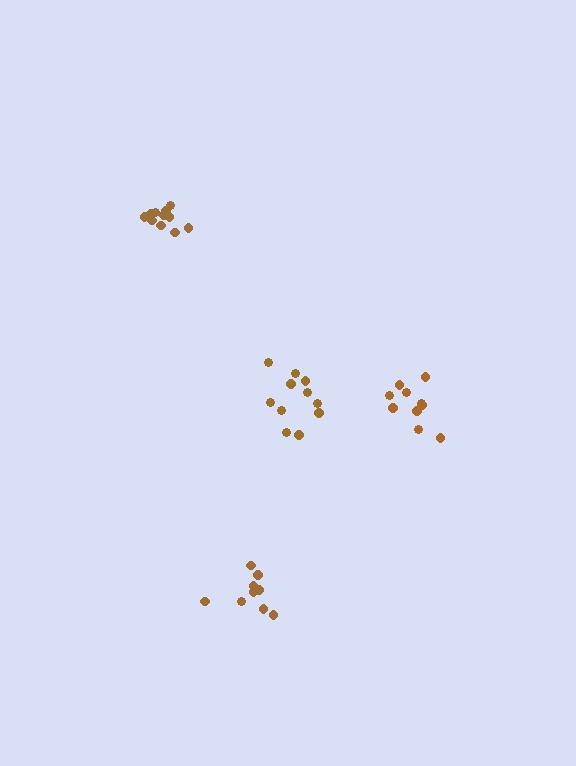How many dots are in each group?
Group 1: 9 dots, Group 2: 11 dots, Group 3: 12 dots, Group 4: 10 dots (42 total).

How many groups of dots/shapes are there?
There are 4 groups.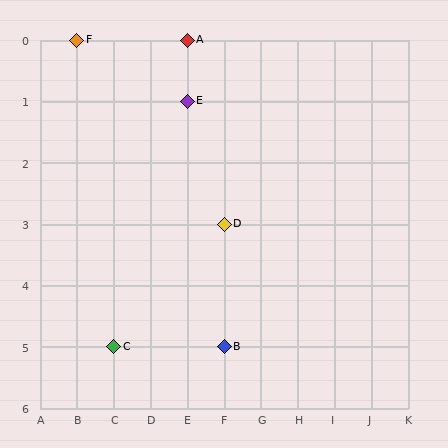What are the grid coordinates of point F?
Point F is at grid coordinates (B, 0).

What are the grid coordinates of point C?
Point C is at grid coordinates (C, 5).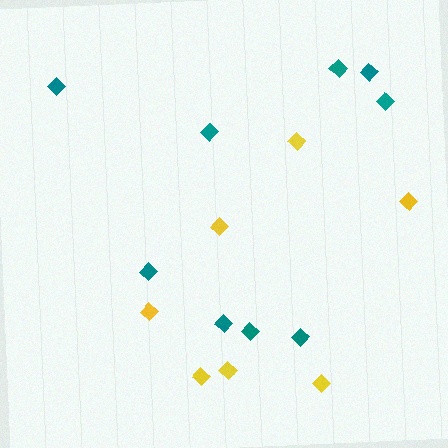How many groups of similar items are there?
There are 2 groups: one group of teal diamonds (9) and one group of yellow diamonds (7).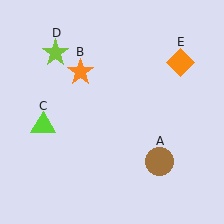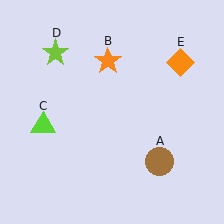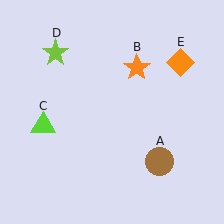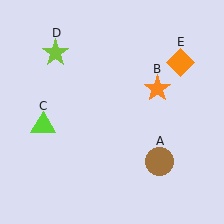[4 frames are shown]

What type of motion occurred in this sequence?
The orange star (object B) rotated clockwise around the center of the scene.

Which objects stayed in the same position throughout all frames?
Brown circle (object A) and lime triangle (object C) and lime star (object D) and orange diamond (object E) remained stationary.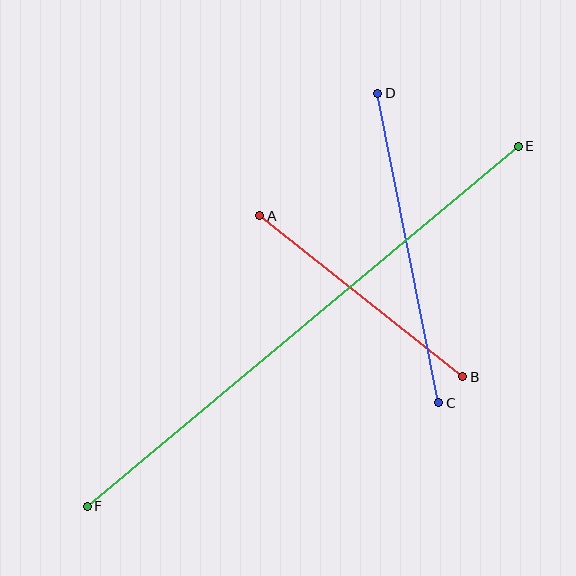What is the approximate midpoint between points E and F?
The midpoint is at approximately (303, 326) pixels.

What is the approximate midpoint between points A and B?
The midpoint is at approximately (361, 296) pixels.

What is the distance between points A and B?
The distance is approximately 259 pixels.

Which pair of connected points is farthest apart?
Points E and F are farthest apart.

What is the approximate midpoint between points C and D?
The midpoint is at approximately (408, 248) pixels.